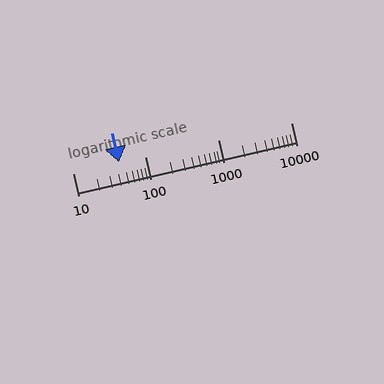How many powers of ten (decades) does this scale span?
The scale spans 3 decades, from 10 to 10000.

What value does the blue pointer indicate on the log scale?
The pointer indicates approximately 43.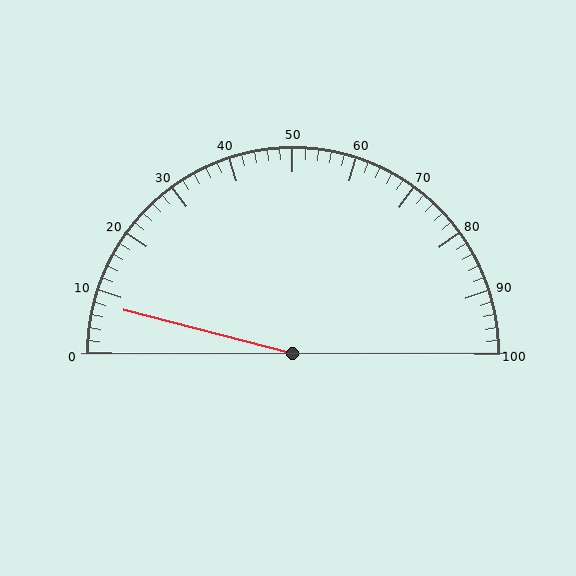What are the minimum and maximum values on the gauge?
The gauge ranges from 0 to 100.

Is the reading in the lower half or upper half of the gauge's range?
The reading is in the lower half of the range (0 to 100).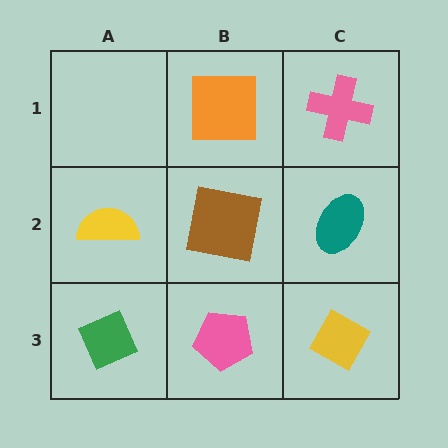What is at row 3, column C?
A yellow diamond.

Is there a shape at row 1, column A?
No, that cell is empty.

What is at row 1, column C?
A pink cross.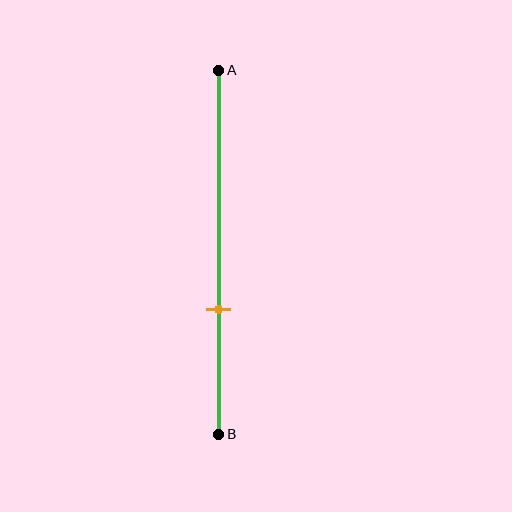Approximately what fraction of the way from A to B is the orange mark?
The orange mark is approximately 65% of the way from A to B.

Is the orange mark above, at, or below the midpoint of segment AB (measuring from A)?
The orange mark is below the midpoint of segment AB.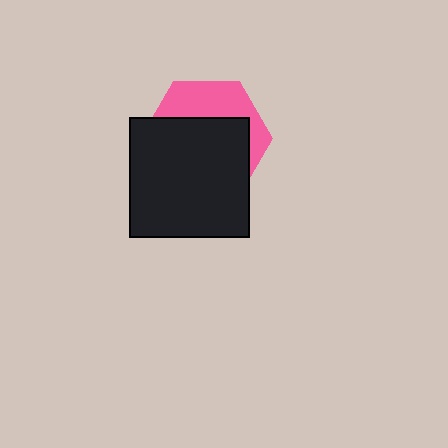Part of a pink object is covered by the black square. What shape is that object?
It is a hexagon.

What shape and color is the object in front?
The object in front is a black square.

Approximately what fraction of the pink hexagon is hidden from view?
Roughly 65% of the pink hexagon is hidden behind the black square.